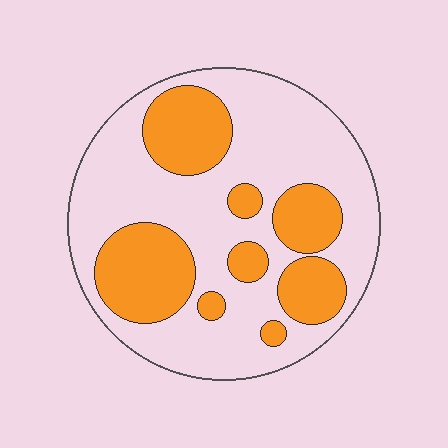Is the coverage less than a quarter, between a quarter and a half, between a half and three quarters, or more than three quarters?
Between a quarter and a half.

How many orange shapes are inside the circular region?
8.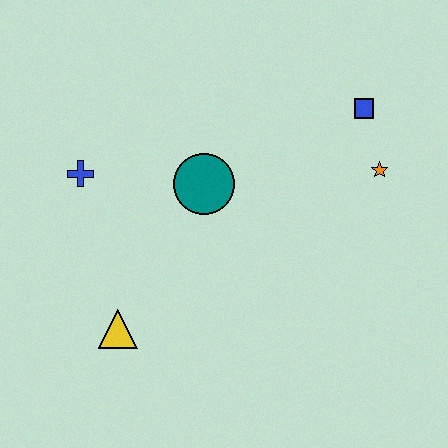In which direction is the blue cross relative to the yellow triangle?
The blue cross is above the yellow triangle.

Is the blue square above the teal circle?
Yes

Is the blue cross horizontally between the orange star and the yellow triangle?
No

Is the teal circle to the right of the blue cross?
Yes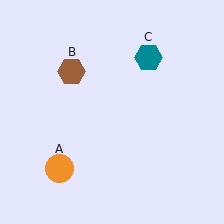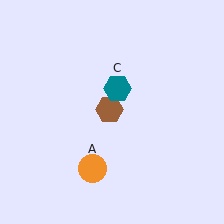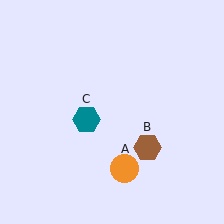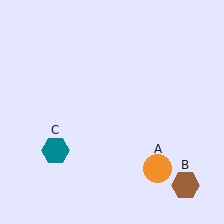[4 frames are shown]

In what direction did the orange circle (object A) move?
The orange circle (object A) moved right.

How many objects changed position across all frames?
3 objects changed position: orange circle (object A), brown hexagon (object B), teal hexagon (object C).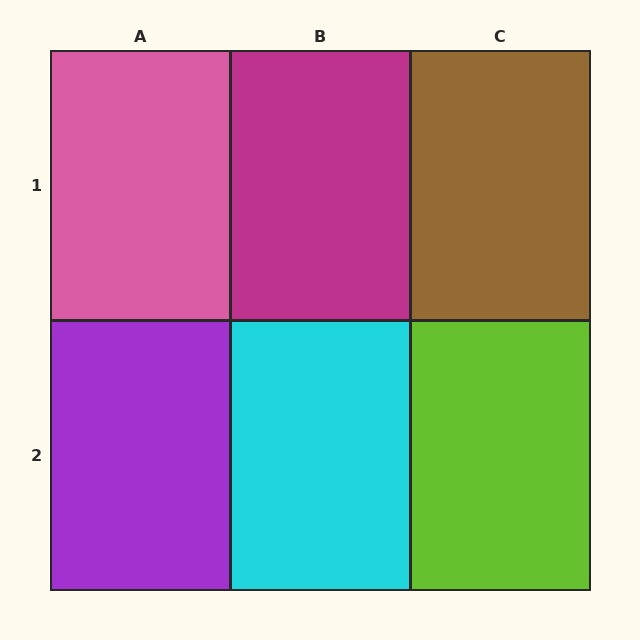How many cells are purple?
1 cell is purple.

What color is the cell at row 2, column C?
Lime.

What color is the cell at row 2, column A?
Purple.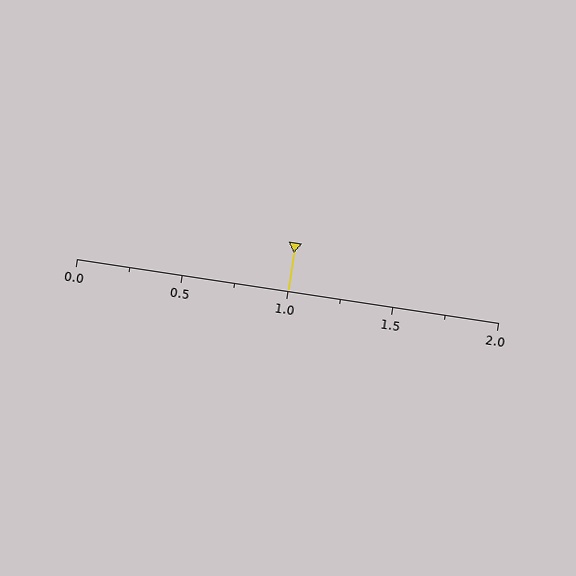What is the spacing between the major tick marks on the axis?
The major ticks are spaced 0.5 apart.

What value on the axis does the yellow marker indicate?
The marker indicates approximately 1.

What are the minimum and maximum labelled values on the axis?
The axis runs from 0.0 to 2.0.